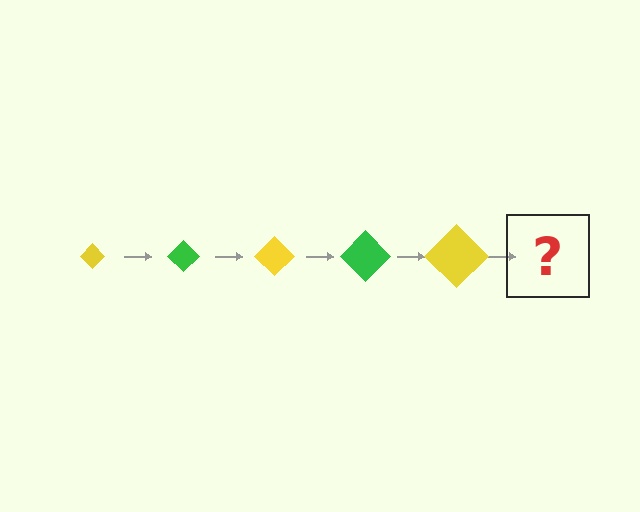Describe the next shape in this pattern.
It should be a green diamond, larger than the previous one.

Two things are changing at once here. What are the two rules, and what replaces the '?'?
The two rules are that the diamond grows larger each step and the color cycles through yellow and green. The '?' should be a green diamond, larger than the previous one.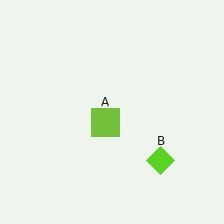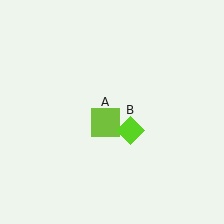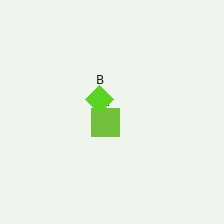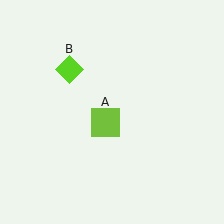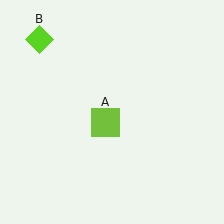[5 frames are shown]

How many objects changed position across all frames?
1 object changed position: lime diamond (object B).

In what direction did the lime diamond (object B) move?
The lime diamond (object B) moved up and to the left.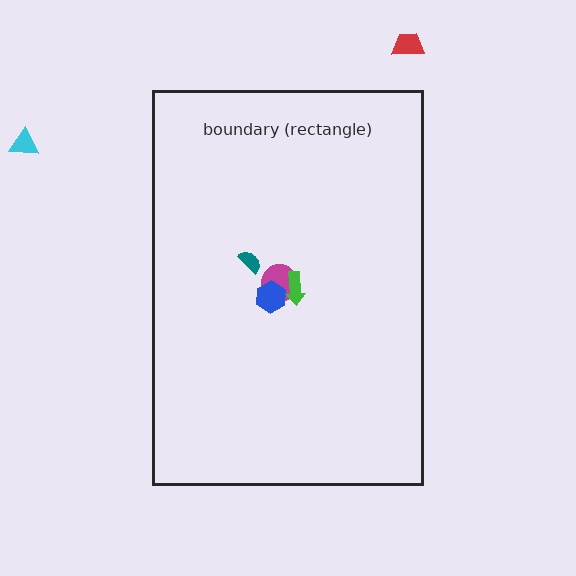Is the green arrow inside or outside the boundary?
Inside.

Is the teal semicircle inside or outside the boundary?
Inside.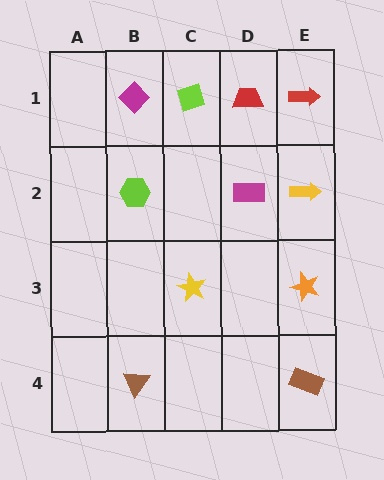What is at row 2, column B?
A lime hexagon.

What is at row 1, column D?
A red trapezoid.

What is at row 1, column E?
A red arrow.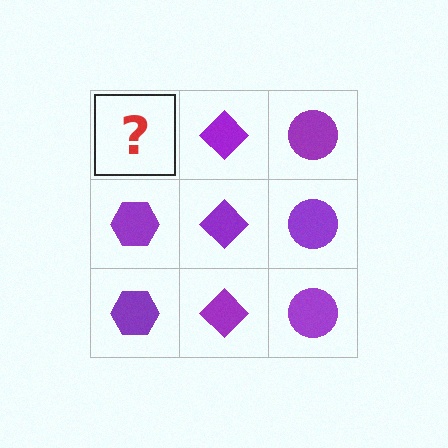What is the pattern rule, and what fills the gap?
The rule is that each column has a consistent shape. The gap should be filled with a purple hexagon.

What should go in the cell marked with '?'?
The missing cell should contain a purple hexagon.